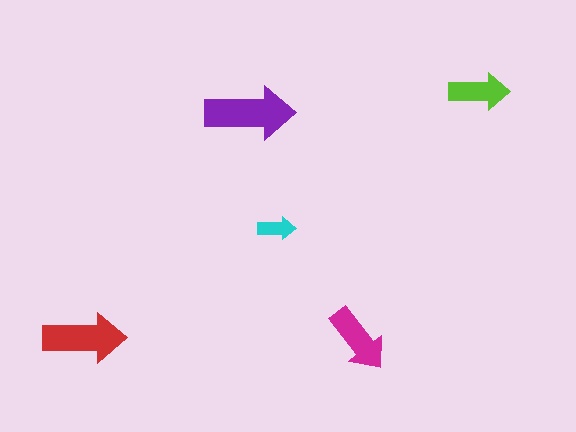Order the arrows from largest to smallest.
the purple one, the red one, the magenta one, the lime one, the cyan one.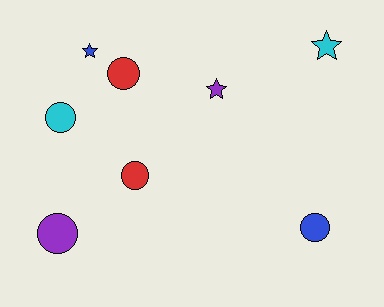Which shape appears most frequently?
Circle, with 5 objects.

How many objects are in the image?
There are 8 objects.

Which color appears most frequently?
Cyan, with 2 objects.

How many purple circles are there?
There is 1 purple circle.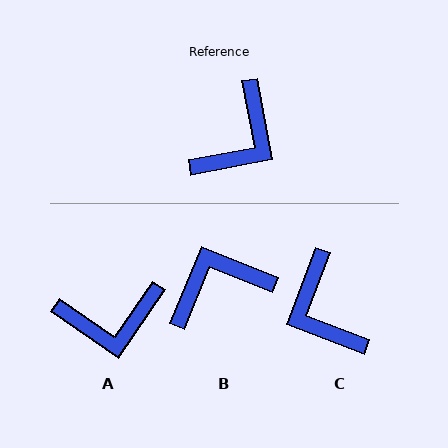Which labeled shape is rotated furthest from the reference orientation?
B, about 147 degrees away.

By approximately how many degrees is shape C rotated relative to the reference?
Approximately 121 degrees clockwise.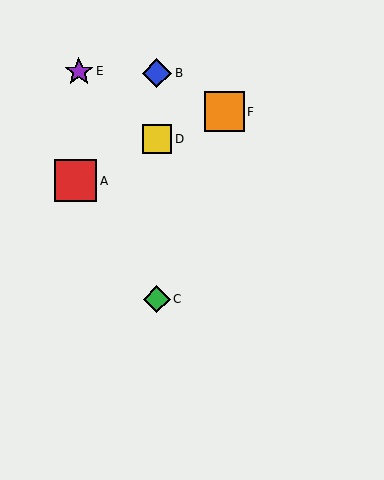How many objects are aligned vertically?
3 objects (B, C, D) are aligned vertically.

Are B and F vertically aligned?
No, B is at x≈157 and F is at x≈225.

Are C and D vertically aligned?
Yes, both are at x≈157.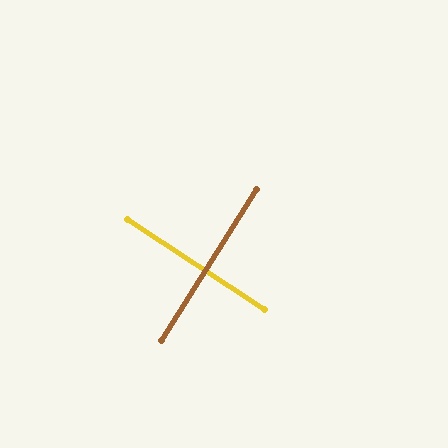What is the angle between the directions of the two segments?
Approximately 89 degrees.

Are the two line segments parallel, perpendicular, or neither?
Perpendicular — they meet at approximately 89°.